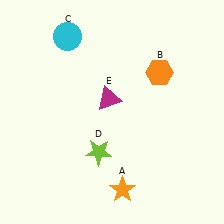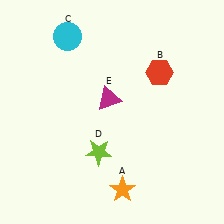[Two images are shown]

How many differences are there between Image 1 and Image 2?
There is 1 difference between the two images.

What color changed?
The hexagon (B) changed from orange in Image 1 to red in Image 2.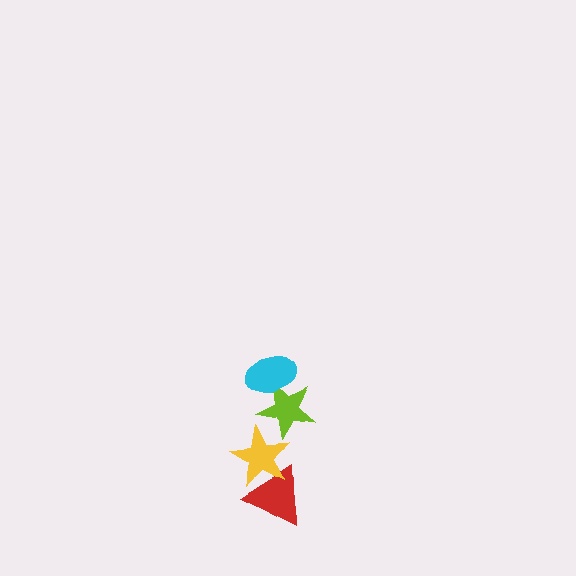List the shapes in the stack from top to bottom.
From top to bottom: the cyan ellipse, the lime star, the yellow star, the red triangle.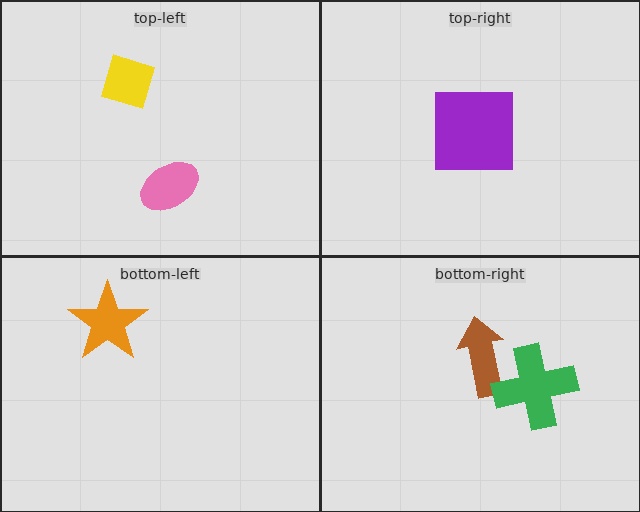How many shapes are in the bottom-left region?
1.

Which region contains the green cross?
The bottom-right region.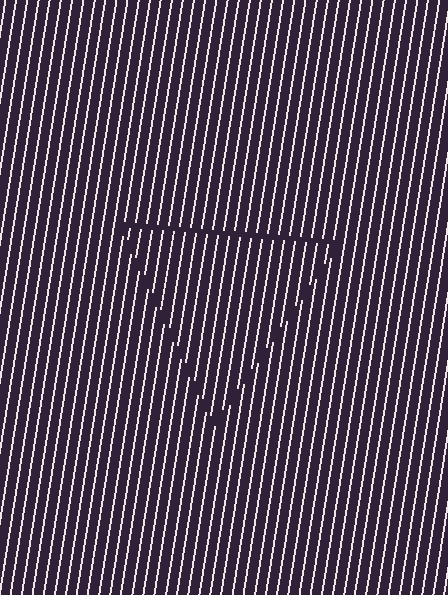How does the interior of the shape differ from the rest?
The interior of the shape contains the same grating, shifted by half a period — the contour is defined by the phase discontinuity where line-ends from the inner and outer gratings abut.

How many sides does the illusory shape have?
3 sides — the line-ends trace a triangle.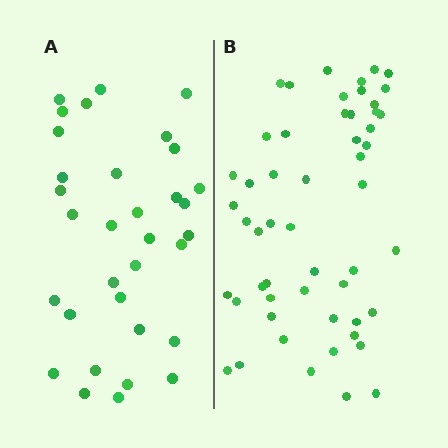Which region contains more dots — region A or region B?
Region B (the right region) has more dots.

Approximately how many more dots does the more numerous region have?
Region B has approximately 20 more dots than region A.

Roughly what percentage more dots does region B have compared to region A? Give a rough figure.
About 60% more.